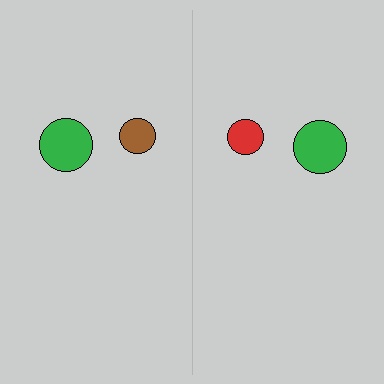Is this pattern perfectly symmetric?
No, the pattern is not perfectly symmetric. The red circle on the right side breaks the symmetry — its mirror counterpart is brown.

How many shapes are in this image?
There are 4 shapes in this image.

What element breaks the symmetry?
The red circle on the right side breaks the symmetry — its mirror counterpart is brown.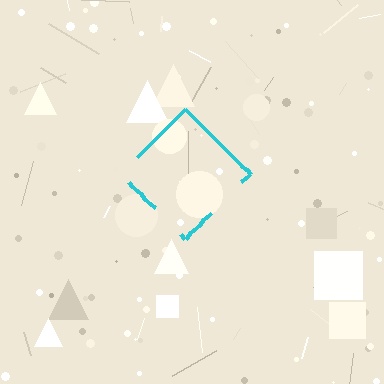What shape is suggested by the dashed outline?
The dashed outline suggests a diamond.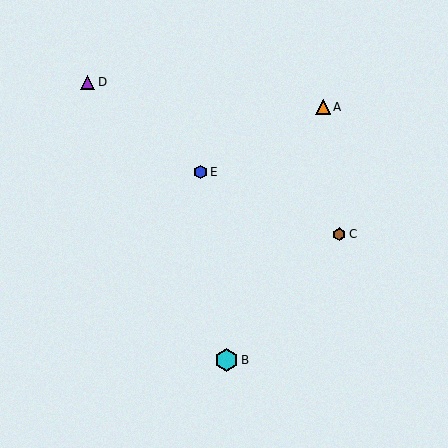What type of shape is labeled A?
Shape A is an orange triangle.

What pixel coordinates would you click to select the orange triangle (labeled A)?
Click at (323, 107) to select the orange triangle A.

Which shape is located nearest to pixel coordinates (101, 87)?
The purple triangle (labeled D) at (88, 82) is nearest to that location.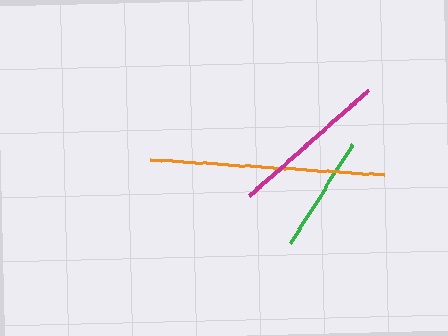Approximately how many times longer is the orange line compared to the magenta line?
The orange line is approximately 1.5 times the length of the magenta line.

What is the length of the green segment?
The green segment is approximately 118 pixels long.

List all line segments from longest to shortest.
From longest to shortest: orange, magenta, green.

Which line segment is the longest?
The orange line is the longest at approximately 235 pixels.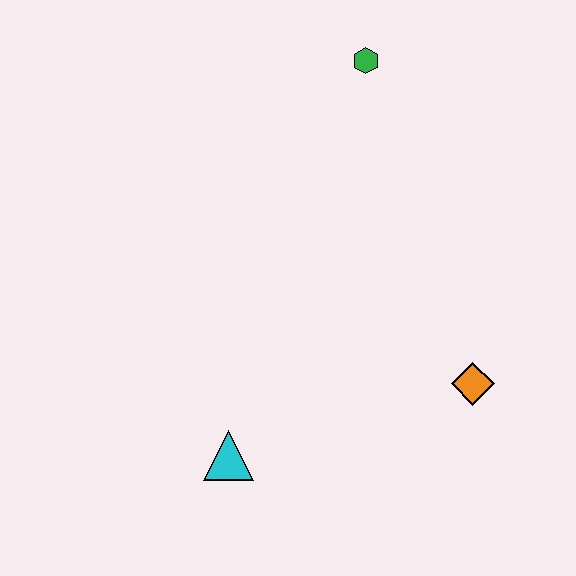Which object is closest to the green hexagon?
The orange diamond is closest to the green hexagon.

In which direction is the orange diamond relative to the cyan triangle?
The orange diamond is to the right of the cyan triangle.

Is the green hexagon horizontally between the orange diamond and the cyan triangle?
Yes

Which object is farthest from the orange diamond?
The green hexagon is farthest from the orange diamond.